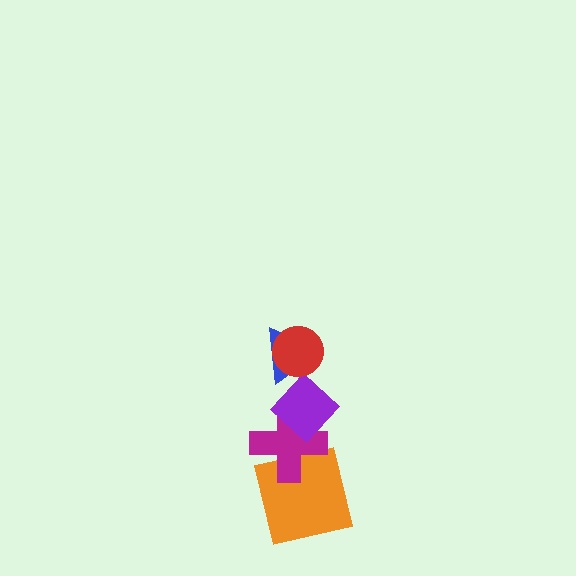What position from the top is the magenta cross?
The magenta cross is 4th from the top.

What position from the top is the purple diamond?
The purple diamond is 3rd from the top.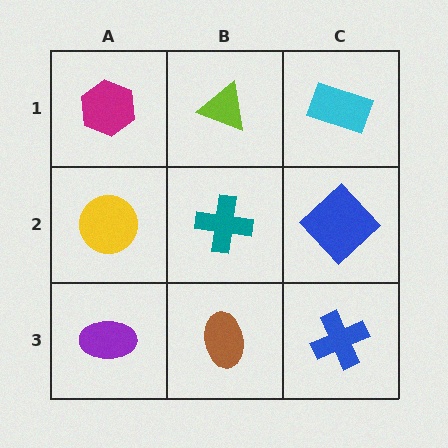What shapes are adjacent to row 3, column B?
A teal cross (row 2, column B), a purple ellipse (row 3, column A), a blue cross (row 3, column C).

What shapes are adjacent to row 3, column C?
A blue diamond (row 2, column C), a brown ellipse (row 3, column B).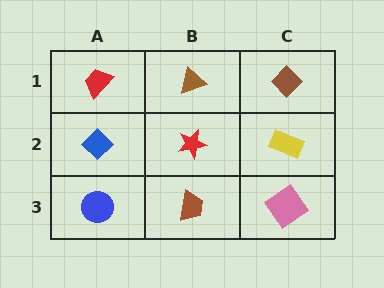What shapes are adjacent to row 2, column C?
A brown diamond (row 1, column C), a pink diamond (row 3, column C), a red star (row 2, column B).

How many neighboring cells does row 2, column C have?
3.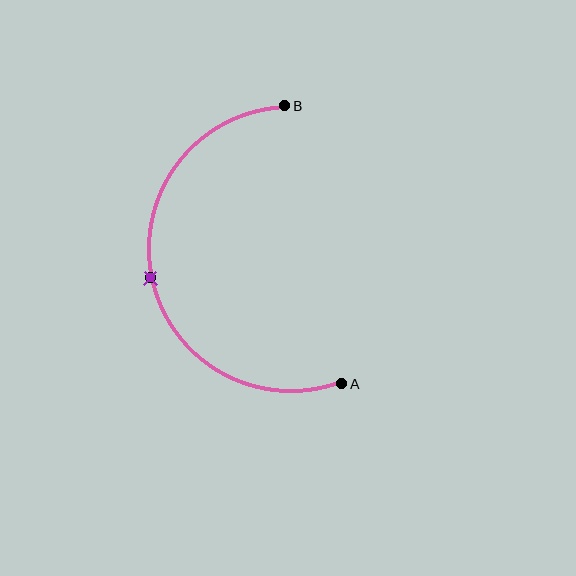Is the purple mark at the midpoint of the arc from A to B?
Yes. The purple mark lies on the arc at equal arc-length from both A and B — it is the arc midpoint.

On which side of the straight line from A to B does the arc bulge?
The arc bulges to the left of the straight line connecting A and B.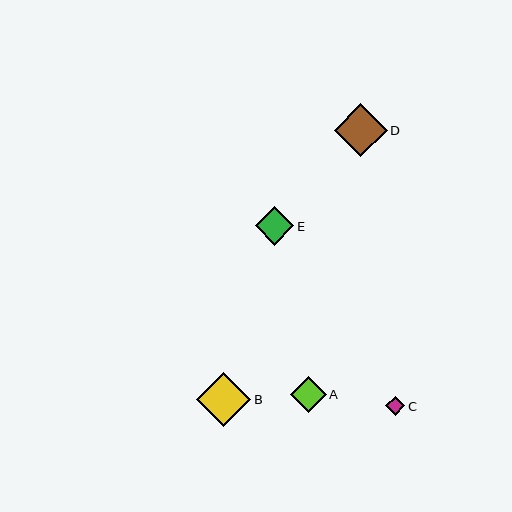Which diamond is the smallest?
Diamond C is the smallest with a size of approximately 19 pixels.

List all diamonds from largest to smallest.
From largest to smallest: B, D, E, A, C.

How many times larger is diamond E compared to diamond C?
Diamond E is approximately 2.0 times the size of diamond C.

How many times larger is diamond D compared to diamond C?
Diamond D is approximately 2.8 times the size of diamond C.